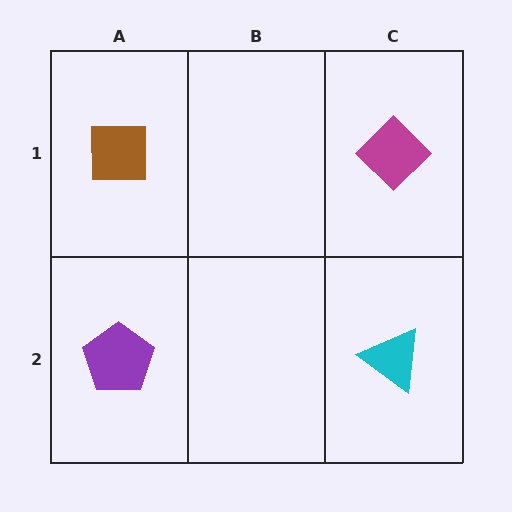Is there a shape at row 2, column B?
No, that cell is empty.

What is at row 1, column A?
A brown square.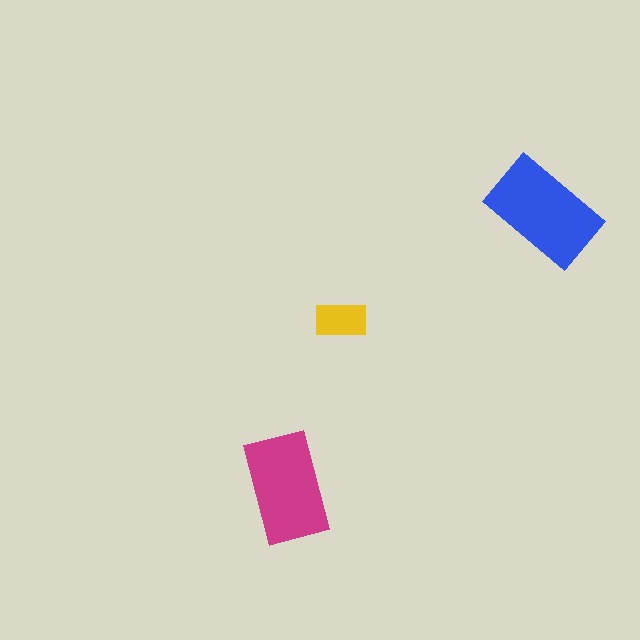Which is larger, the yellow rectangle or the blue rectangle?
The blue one.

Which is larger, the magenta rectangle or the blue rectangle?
The blue one.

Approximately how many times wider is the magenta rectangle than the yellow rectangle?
About 2 times wider.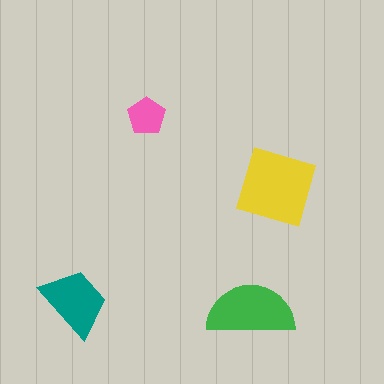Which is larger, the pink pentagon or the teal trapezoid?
The teal trapezoid.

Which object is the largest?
The yellow square.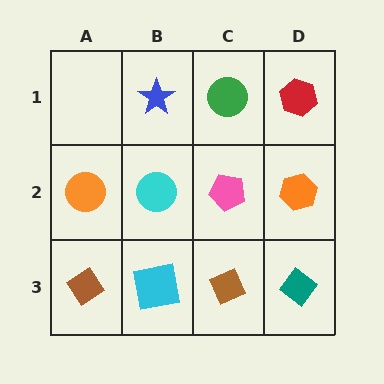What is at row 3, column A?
A brown diamond.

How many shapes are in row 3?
4 shapes.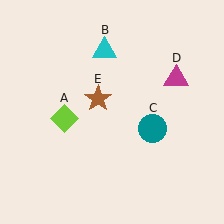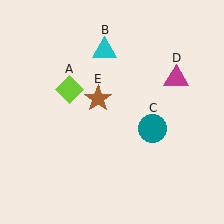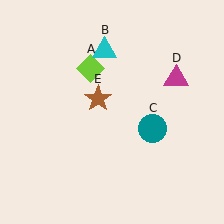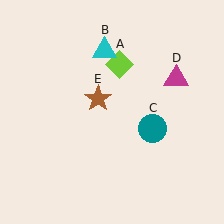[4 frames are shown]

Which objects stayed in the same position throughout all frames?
Cyan triangle (object B) and teal circle (object C) and magenta triangle (object D) and brown star (object E) remained stationary.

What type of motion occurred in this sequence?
The lime diamond (object A) rotated clockwise around the center of the scene.